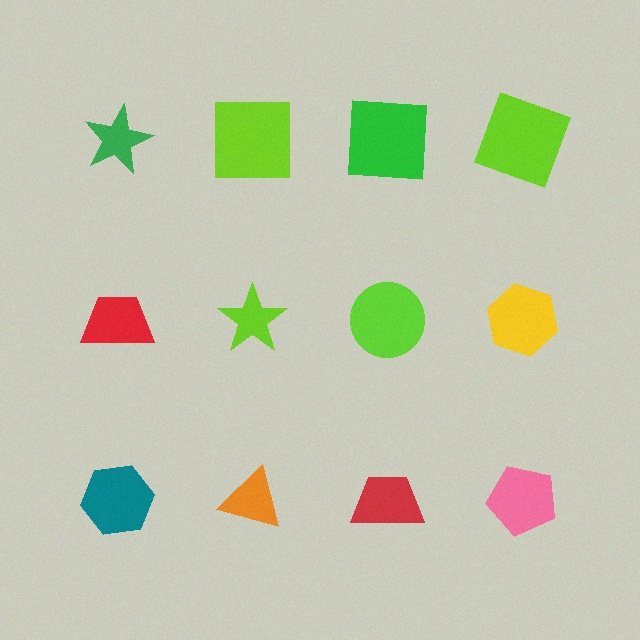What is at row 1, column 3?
A green square.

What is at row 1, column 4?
A lime square.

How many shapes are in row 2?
4 shapes.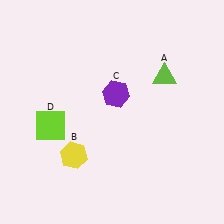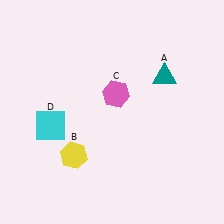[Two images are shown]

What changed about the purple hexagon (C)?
In Image 1, C is purple. In Image 2, it changed to pink.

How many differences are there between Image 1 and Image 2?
There are 3 differences between the two images.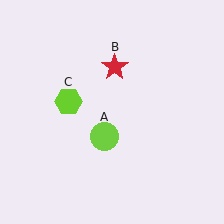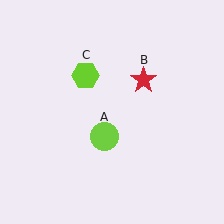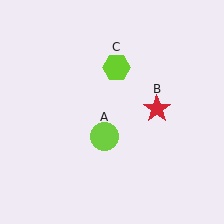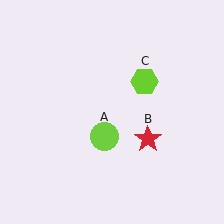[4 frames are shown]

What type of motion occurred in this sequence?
The red star (object B), lime hexagon (object C) rotated clockwise around the center of the scene.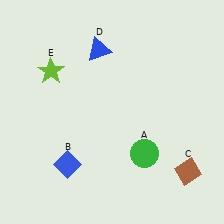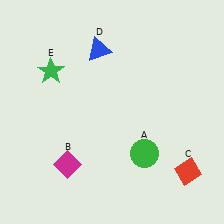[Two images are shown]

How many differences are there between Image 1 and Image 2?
There are 3 differences between the two images.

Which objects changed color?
B changed from blue to magenta. C changed from brown to red. E changed from lime to green.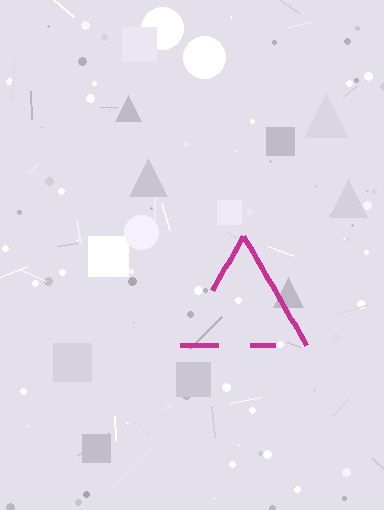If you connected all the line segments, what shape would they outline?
They would outline a triangle.